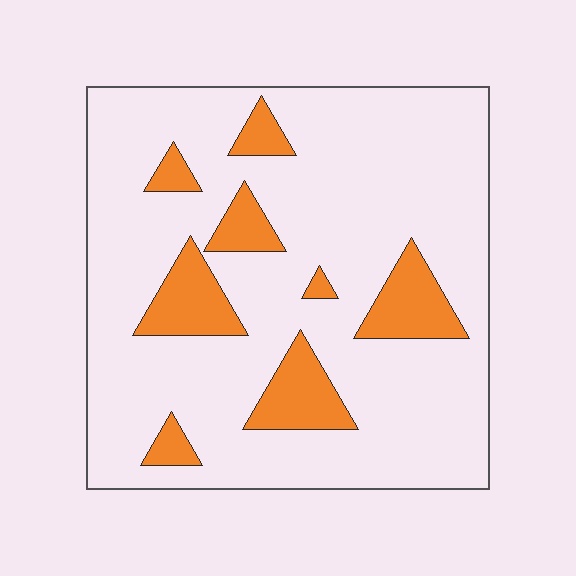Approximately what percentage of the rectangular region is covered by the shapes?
Approximately 15%.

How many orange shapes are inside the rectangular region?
8.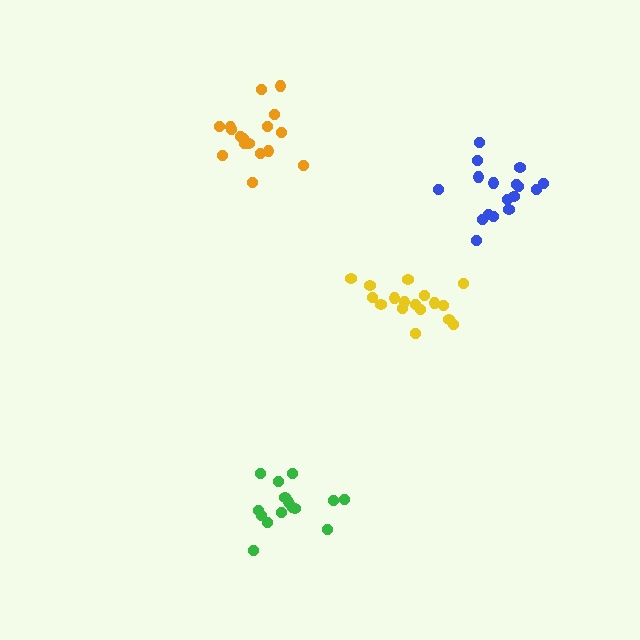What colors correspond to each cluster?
The clusters are colored: blue, green, yellow, orange.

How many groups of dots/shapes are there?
There are 4 groups.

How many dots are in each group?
Group 1: 17 dots, Group 2: 15 dots, Group 3: 17 dots, Group 4: 17 dots (66 total).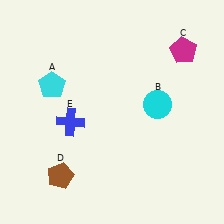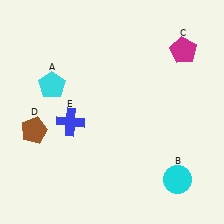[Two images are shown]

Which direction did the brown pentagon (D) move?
The brown pentagon (D) moved up.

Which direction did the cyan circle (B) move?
The cyan circle (B) moved down.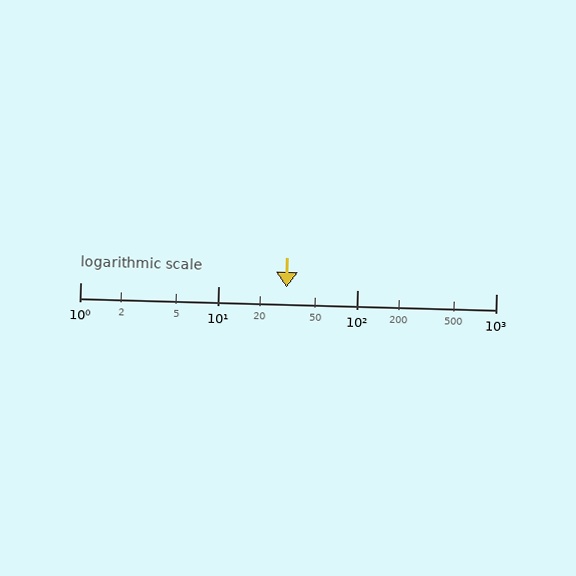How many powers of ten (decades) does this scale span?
The scale spans 3 decades, from 1 to 1000.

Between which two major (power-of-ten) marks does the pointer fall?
The pointer is between 10 and 100.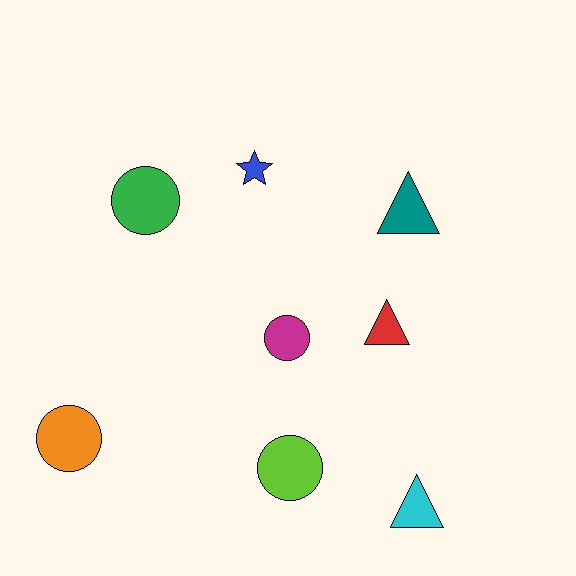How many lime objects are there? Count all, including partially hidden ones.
There is 1 lime object.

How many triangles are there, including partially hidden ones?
There are 3 triangles.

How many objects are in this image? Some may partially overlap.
There are 8 objects.